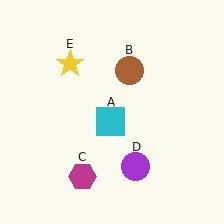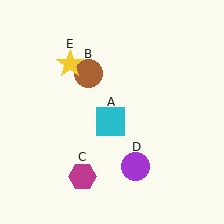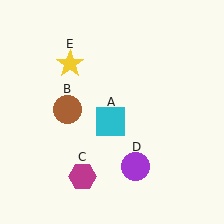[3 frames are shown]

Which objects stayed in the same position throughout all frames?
Cyan square (object A) and magenta hexagon (object C) and purple circle (object D) and yellow star (object E) remained stationary.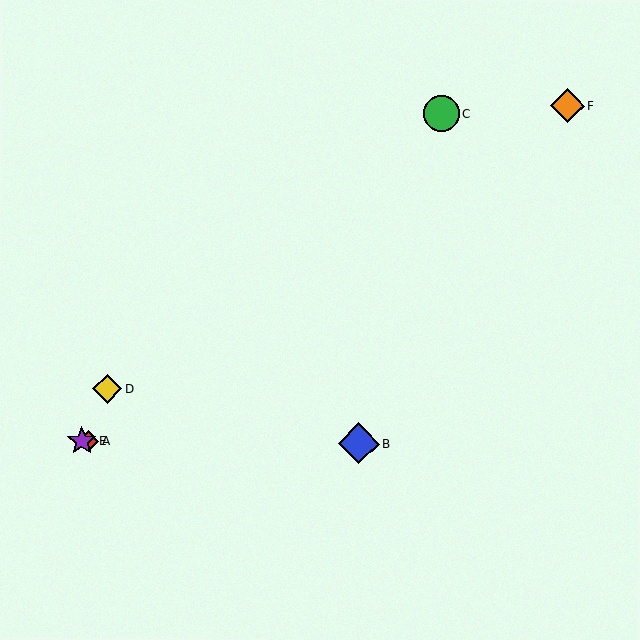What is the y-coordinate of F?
Object F is at y≈106.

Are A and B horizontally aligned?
Yes, both are at y≈441.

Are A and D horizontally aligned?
No, A is at y≈441 and D is at y≈389.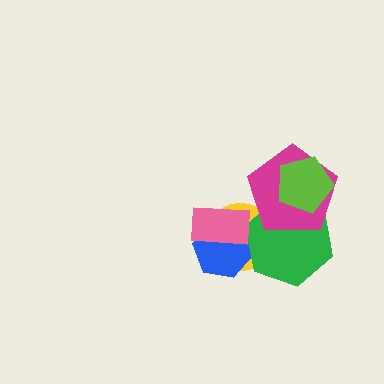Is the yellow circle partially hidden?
Yes, it is partially covered by another shape.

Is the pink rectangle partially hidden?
No, no other shape covers it.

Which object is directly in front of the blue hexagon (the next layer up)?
The green hexagon is directly in front of the blue hexagon.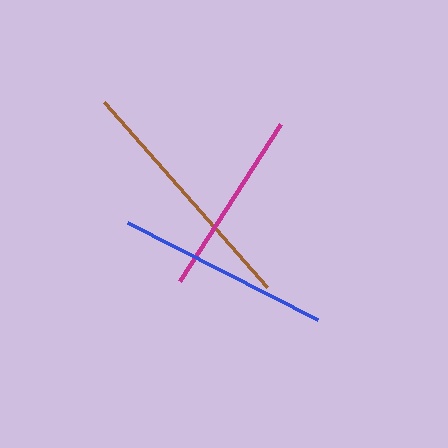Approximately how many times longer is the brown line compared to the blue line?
The brown line is approximately 1.2 times the length of the blue line.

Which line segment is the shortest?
The magenta line is the shortest at approximately 187 pixels.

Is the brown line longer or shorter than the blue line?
The brown line is longer than the blue line.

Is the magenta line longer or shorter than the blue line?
The blue line is longer than the magenta line.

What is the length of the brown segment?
The brown segment is approximately 247 pixels long.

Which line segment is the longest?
The brown line is the longest at approximately 247 pixels.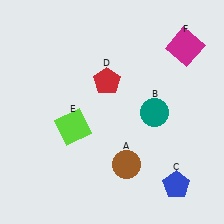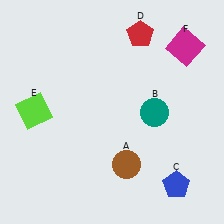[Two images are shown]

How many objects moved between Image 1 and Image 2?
2 objects moved between the two images.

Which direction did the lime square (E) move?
The lime square (E) moved left.